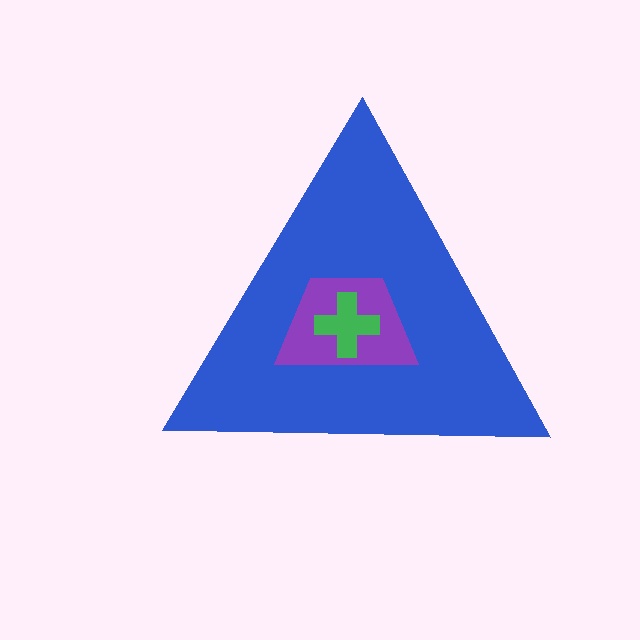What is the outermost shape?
The blue triangle.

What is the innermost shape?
The green cross.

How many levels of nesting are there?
3.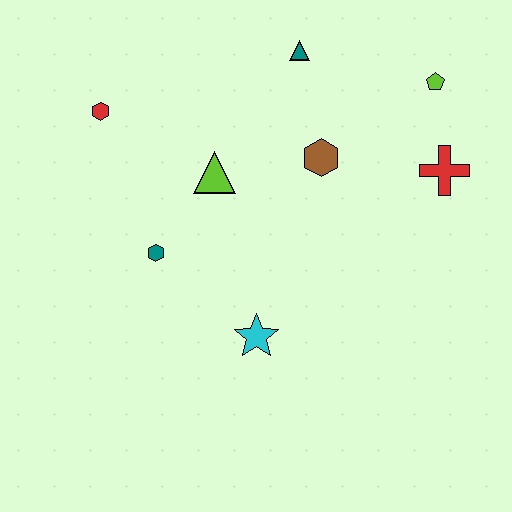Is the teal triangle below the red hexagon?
No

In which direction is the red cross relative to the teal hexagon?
The red cross is to the right of the teal hexagon.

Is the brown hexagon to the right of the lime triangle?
Yes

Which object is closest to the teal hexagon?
The lime triangle is closest to the teal hexagon.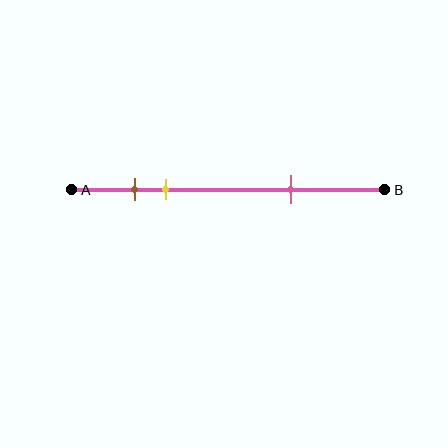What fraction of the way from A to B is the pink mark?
The pink mark is approximately 70% (0.7) of the way from A to B.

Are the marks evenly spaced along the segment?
No, the marks are not evenly spaced.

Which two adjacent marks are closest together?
The brown and yellow marks are the closest adjacent pair.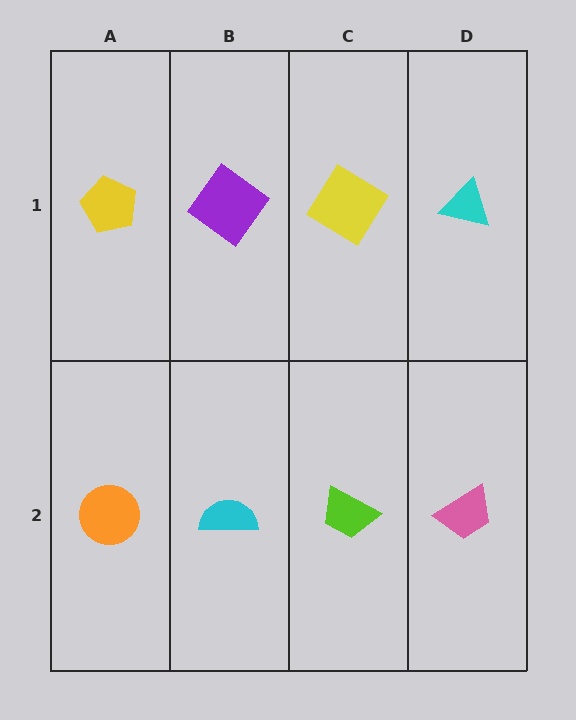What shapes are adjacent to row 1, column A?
An orange circle (row 2, column A), a purple diamond (row 1, column B).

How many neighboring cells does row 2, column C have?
3.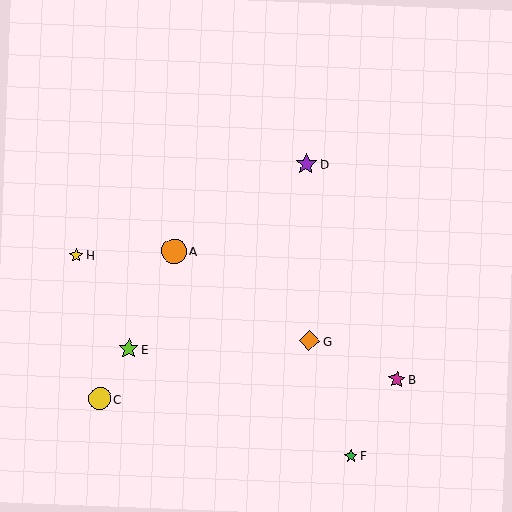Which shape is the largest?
The orange circle (labeled A) is the largest.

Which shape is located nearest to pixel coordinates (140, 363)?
The lime star (labeled E) at (129, 349) is nearest to that location.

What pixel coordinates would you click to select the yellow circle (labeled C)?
Click at (99, 399) to select the yellow circle C.